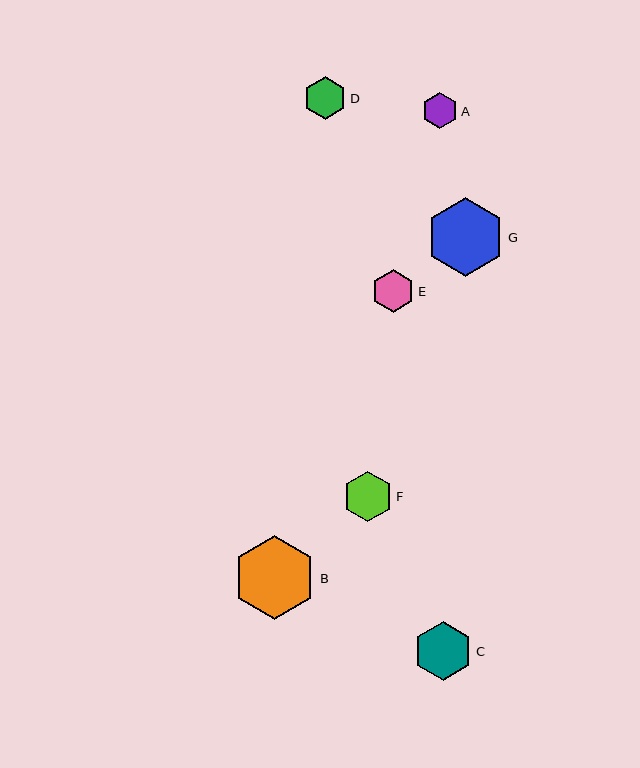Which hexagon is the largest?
Hexagon B is the largest with a size of approximately 84 pixels.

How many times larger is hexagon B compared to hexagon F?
Hexagon B is approximately 1.7 times the size of hexagon F.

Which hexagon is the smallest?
Hexagon A is the smallest with a size of approximately 37 pixels.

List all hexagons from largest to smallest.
From largest to smallest: B, G, C, F, E, D, A.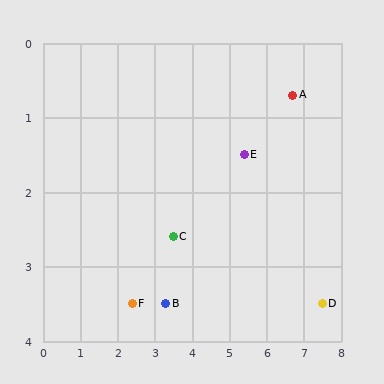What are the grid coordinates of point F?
Point F is at approximately (2.4, 3.5).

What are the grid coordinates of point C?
Point C is at approximately (3.5, 2.6).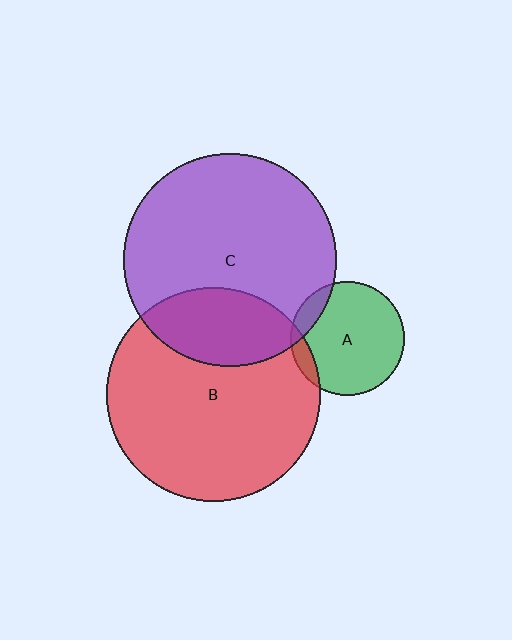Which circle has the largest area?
Circle B (red).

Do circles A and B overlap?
Yes.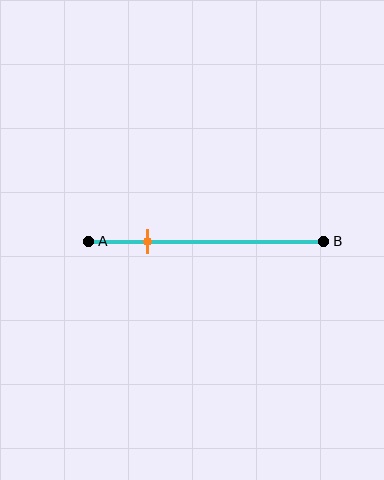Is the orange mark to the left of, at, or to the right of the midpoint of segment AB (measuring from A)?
The orange mark is to the left of the midpoint of segment AB.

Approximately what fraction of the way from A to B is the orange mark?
The orange mark is approximately 25% of the way from A to B.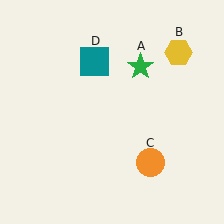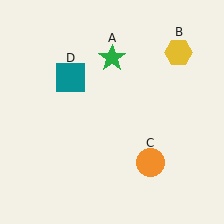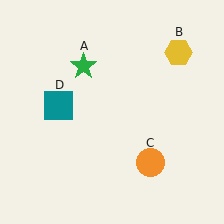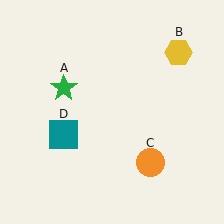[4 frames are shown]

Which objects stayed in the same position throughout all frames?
Yellow hexagon (object B) and orange circle (object C) remained stationary.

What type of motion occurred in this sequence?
The green star (object A), teal square (object D) rotated counterclockwise around the center of the scene.